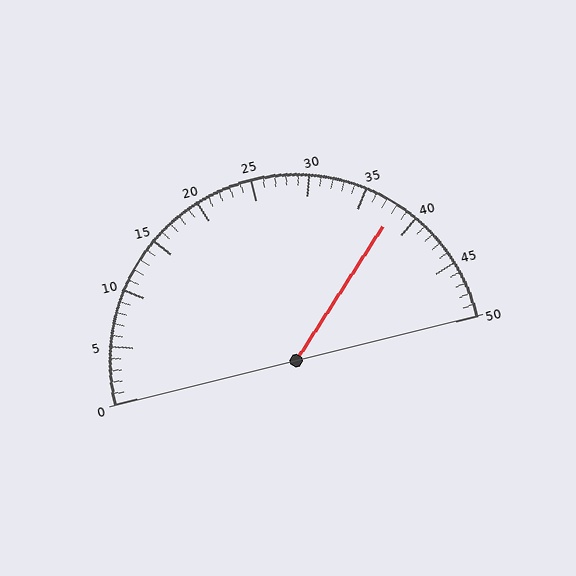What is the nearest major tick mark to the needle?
The nearest major tick mark is 40.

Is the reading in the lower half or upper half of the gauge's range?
The reading is in the upper half of the range (0 to 50).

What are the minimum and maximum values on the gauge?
The gauge ranges from 0 to 50.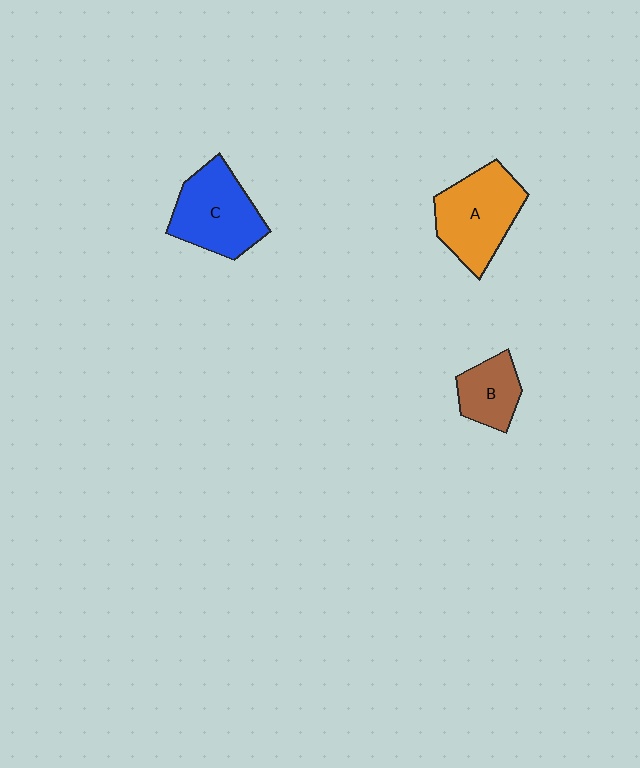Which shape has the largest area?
Shape A (orange).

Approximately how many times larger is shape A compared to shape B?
Approximately 1.8 times.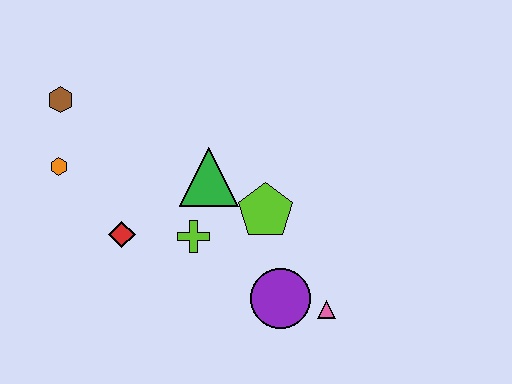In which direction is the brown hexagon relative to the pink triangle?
The brown hexagon is to the left of the pink triangle.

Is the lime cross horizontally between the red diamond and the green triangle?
Yes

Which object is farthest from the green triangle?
The pink triangle is farthest from the green triangle.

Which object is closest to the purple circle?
The pink triangle is closest to the purple circle.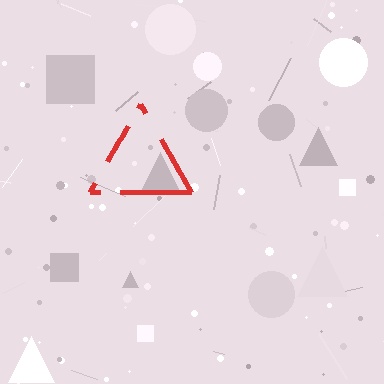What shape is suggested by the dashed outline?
The dashed outline suggests a triangle.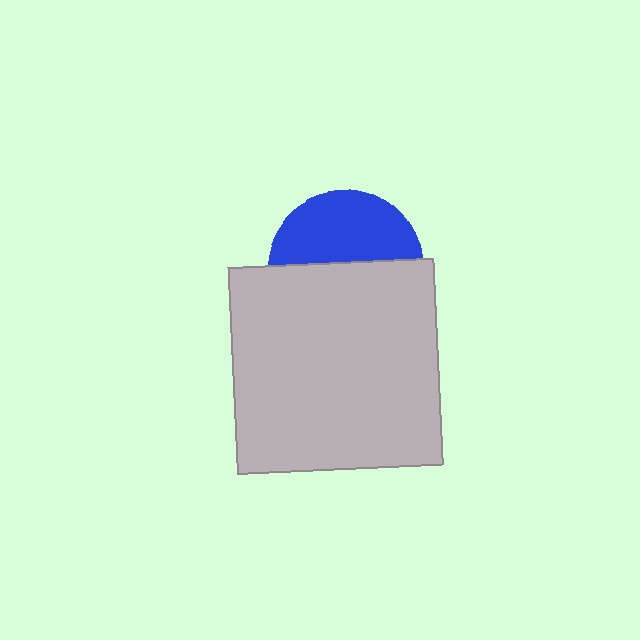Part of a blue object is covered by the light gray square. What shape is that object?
It is a circle.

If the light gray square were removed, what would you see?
You would see the complete blue circle.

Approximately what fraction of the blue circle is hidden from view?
Roughly 54% of the blue circle is hidden behind the light gray square.